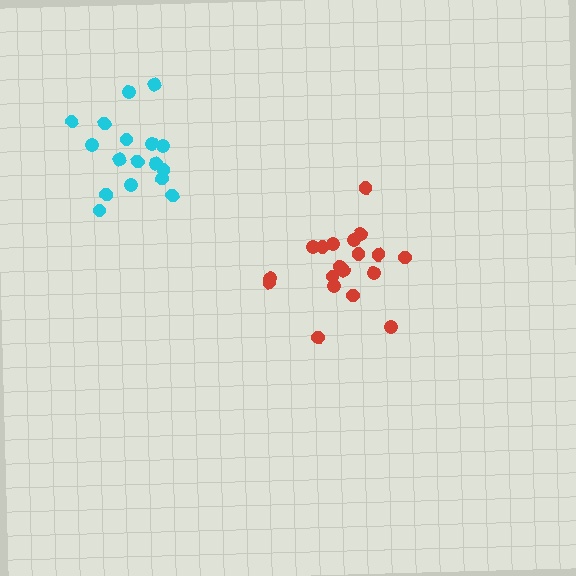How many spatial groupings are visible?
There are 2 spatial groupings.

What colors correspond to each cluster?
The clusters are colored: red, cyan.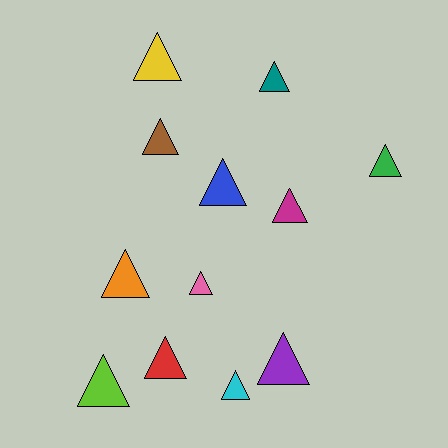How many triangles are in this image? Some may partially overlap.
There are 12 triangles.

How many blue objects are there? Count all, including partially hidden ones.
There is 1 blue object.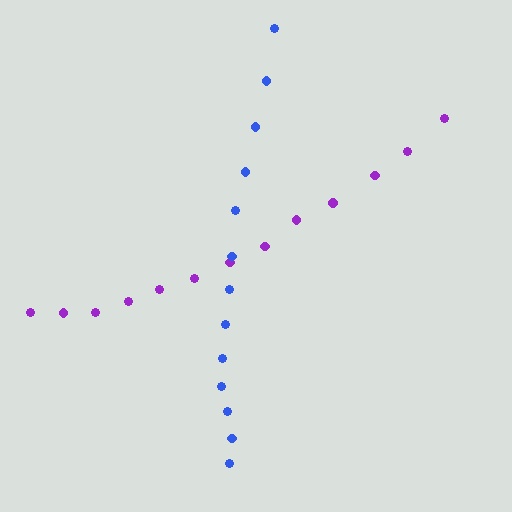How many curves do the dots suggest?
There are 2 distinct paths.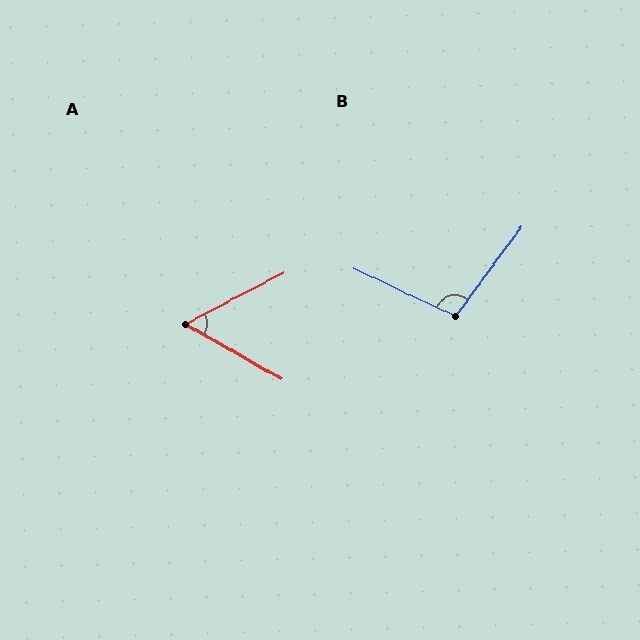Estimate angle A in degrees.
Approximately 57 degrees.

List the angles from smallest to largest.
A (57°), B (102°).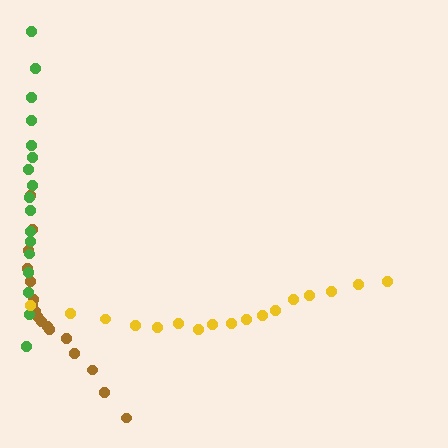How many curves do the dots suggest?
There are 3 distinct paths.